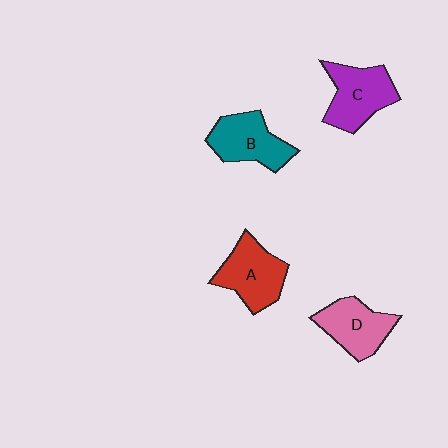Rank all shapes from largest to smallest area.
From largest to smallest: C (purple), A (red), B (teal), D (pink).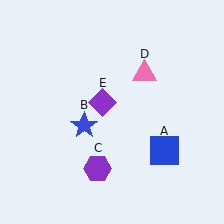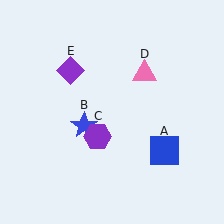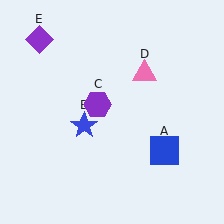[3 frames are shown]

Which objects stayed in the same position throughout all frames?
Blue square (object A) and blue star (object B) and pink triangle (object D) remained stationary.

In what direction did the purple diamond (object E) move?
The purple diamond (object E) moved up and to the left.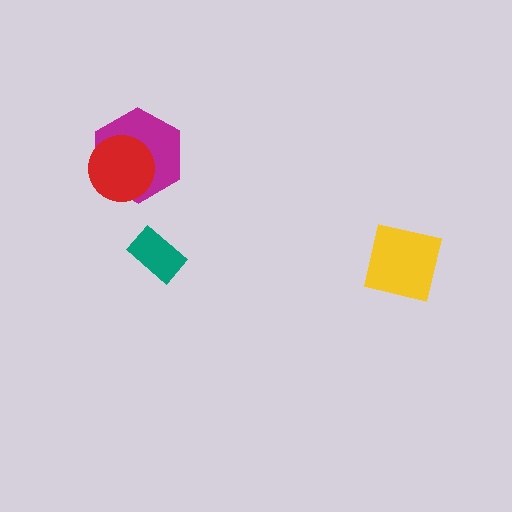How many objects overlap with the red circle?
1 object overlaps with the red circle.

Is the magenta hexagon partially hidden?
Yes, it is partially covered by another shape.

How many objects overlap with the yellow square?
0 objects overlap with the yellow square.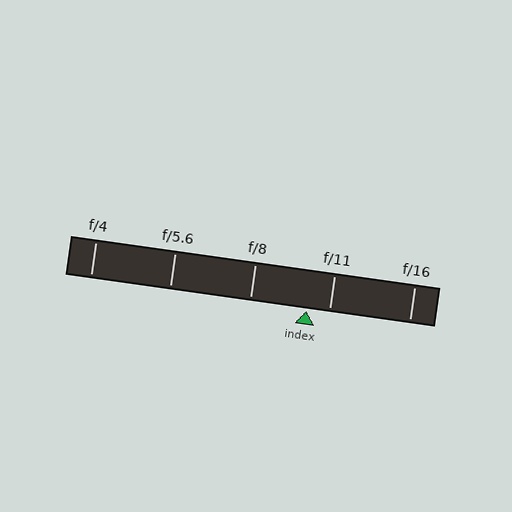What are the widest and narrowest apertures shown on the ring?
The widest aperture shown is f/4 and the narrowest is f/16.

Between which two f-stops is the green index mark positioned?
The index mark is between f/8 and f/11.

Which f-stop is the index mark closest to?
The index mark is closest to f/11.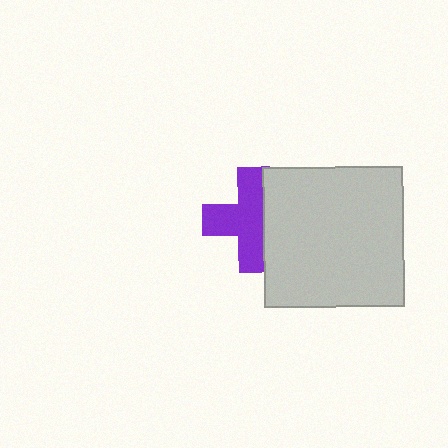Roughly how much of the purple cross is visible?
Most of it is visible (roughly 66%).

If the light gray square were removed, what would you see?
You would see the complete purple cross.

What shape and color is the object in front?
The object in front is a light gray square.